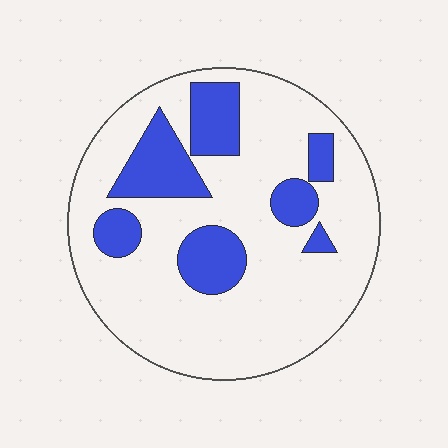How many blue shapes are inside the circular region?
7.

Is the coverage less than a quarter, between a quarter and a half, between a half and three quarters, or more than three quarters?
Less than a quarter.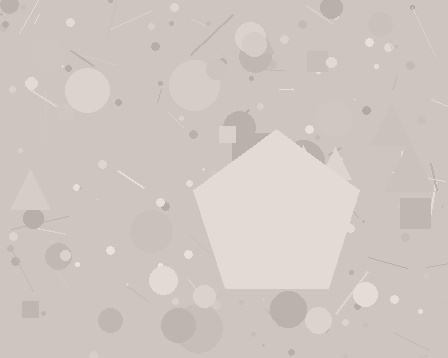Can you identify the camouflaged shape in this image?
The camouflaged shape is a pentagon.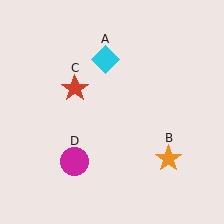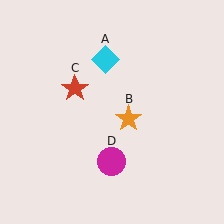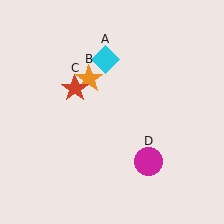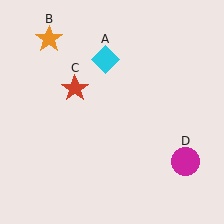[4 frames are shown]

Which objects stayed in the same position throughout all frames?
Cyan diamond (object A) and red star (object C) remained stationary.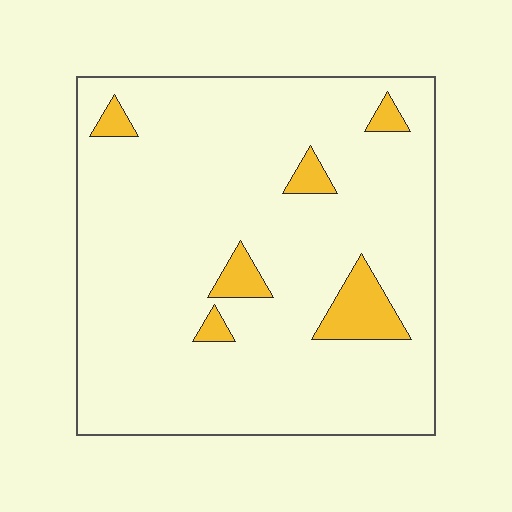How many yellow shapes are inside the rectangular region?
6.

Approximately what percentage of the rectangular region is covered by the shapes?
Approximately 10%.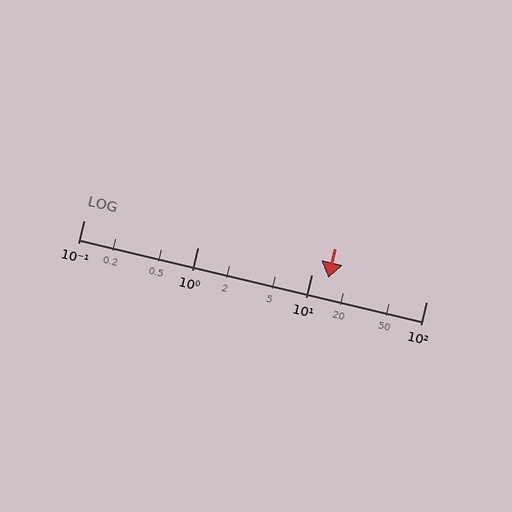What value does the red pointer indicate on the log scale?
The pointer indicates approximately 14.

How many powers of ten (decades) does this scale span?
The scale spans 3 decades, from 0.1 to 100.